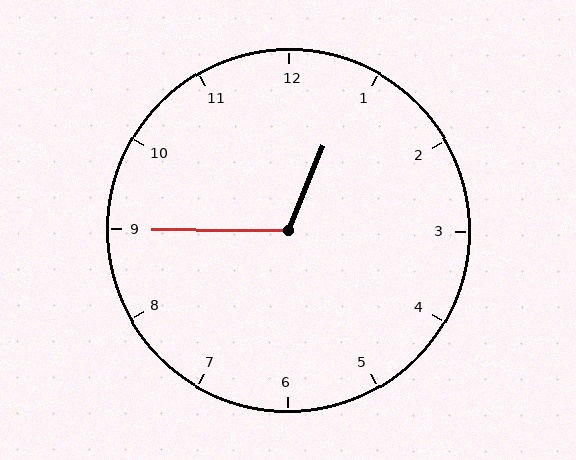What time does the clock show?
12:45.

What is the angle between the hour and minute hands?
Approximately 112 degrees.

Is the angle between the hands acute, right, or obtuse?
It is obtuse.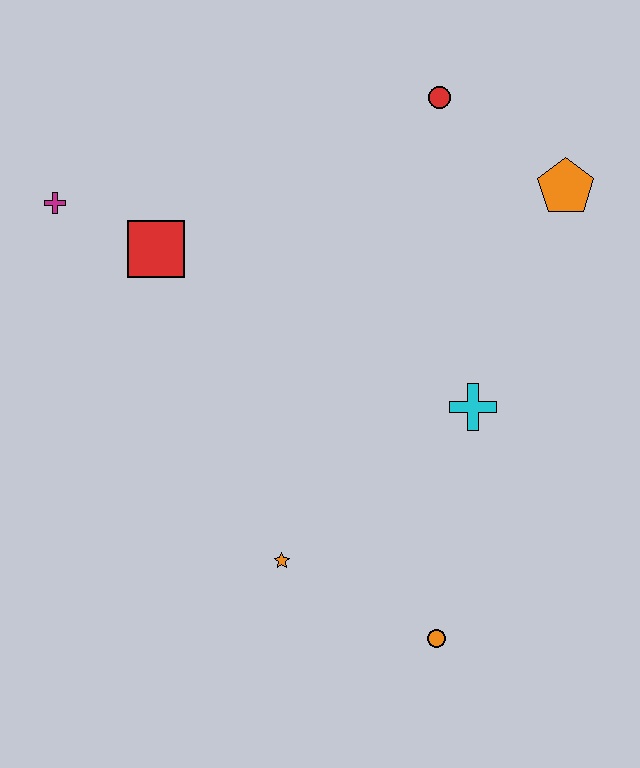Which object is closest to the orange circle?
The orange star is closest to the orange circle.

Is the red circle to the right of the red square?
Yes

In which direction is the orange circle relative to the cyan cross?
The orange circle is below the cyan cross.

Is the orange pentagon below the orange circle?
No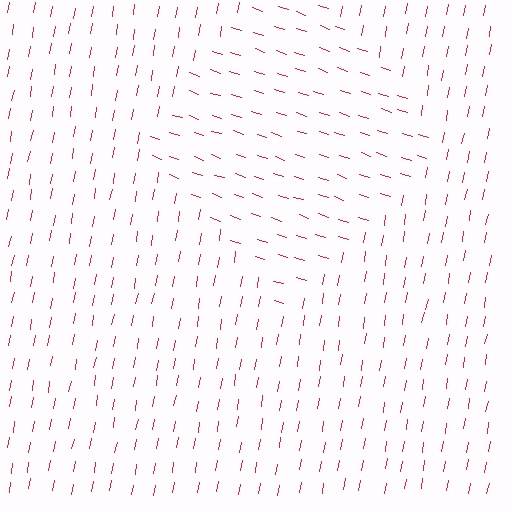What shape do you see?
I see a diamond.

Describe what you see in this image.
The image is filled with small red line segments. A diamond region in the image has lines oriented differently from the surrounding lines, creating a visible texture boundary.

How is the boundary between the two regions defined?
The boundary is defined purely by a change in line orientation (approximately 81 degrees difference). All lines are the same color and thickness.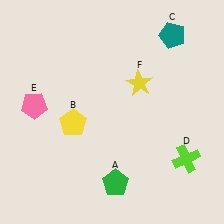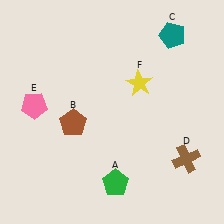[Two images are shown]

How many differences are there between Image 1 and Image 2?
There are 2 differences between the two images.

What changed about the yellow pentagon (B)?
In Image 1, B is yellow. In Image 2, it changed to brown.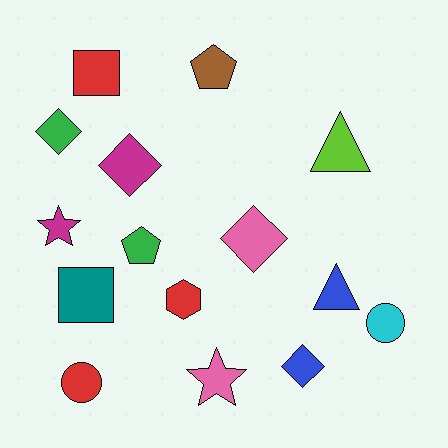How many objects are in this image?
There are 15 objects.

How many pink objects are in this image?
There are 2 pink objects.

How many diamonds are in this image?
There are 4 diamonds.